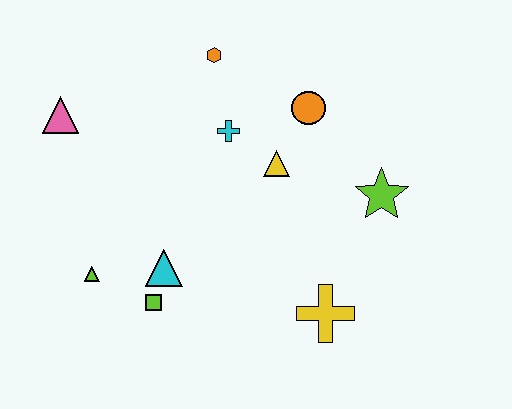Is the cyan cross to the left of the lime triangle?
No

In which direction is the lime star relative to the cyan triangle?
The lime star is to the right of the cyan triangle.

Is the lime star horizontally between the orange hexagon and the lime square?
No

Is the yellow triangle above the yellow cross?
Yes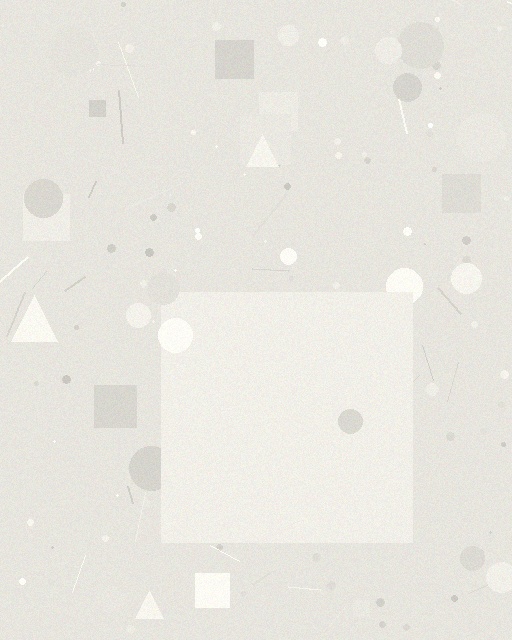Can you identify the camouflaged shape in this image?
The camouflaged shape is a square.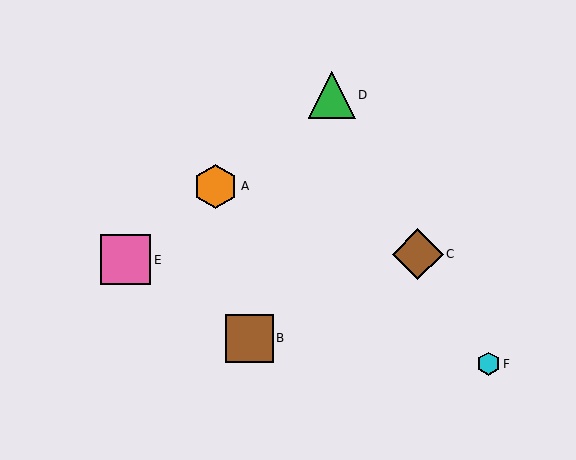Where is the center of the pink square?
The center of the pink square is at (126, 260).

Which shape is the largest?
The brown diamond (labeled C) is the largest.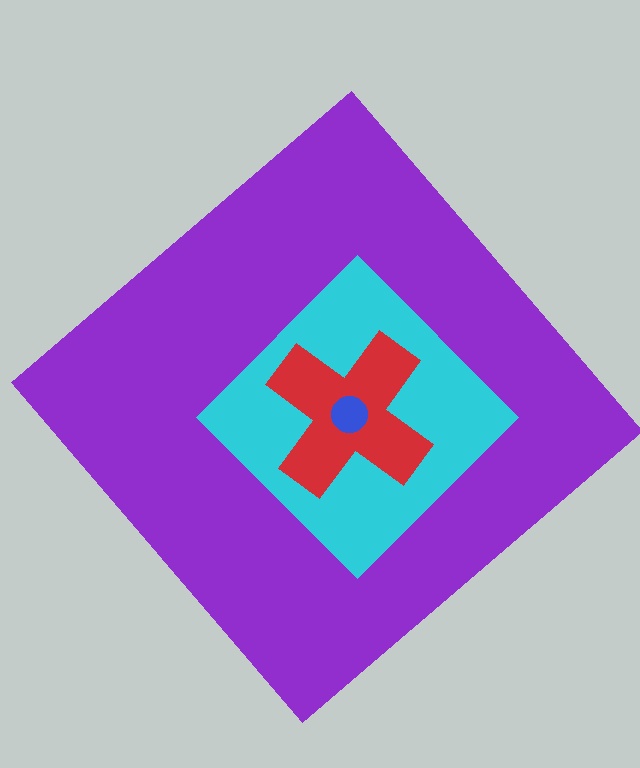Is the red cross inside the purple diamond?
Yes.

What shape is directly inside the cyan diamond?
The red cross.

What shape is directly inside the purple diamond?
The cyan diamond.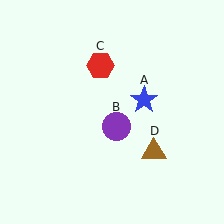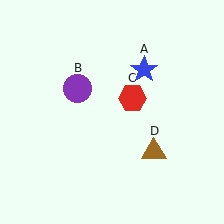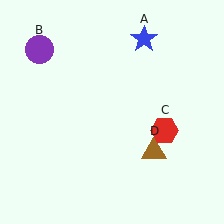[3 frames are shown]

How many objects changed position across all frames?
3 objects changed position: blue star (object A), purple circle (object B), red hexagon (object C).